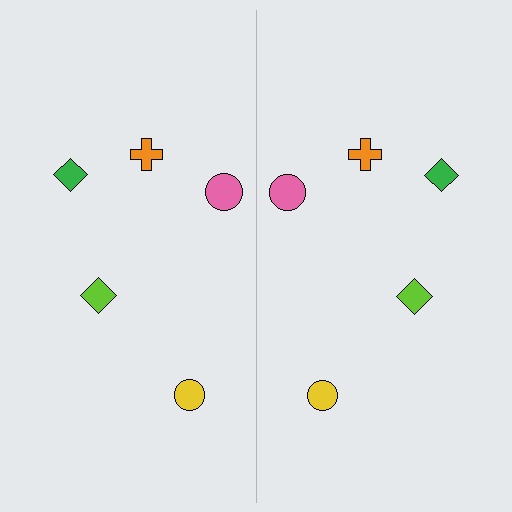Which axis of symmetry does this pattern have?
The pattern has a vertical axis of symmetry running through the center of the image.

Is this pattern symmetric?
Yes, this pattern has bilateral (reflection) symmetry.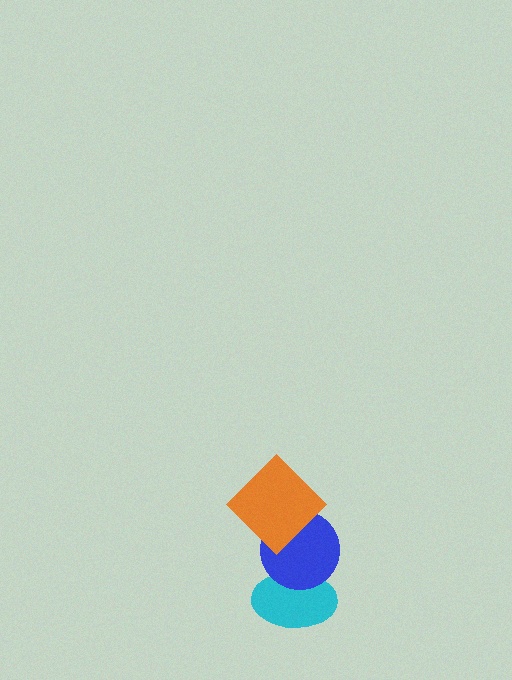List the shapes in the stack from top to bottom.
From top to bottom: the orange diamond, the blue circle, the cyan ellipse.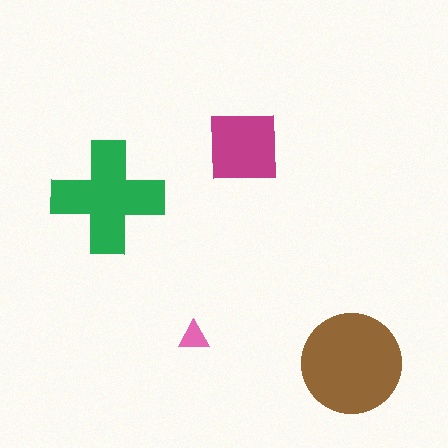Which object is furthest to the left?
The green cross is leftmost.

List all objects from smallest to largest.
The pink triangle, the magenta square, the green cross, the brown circle.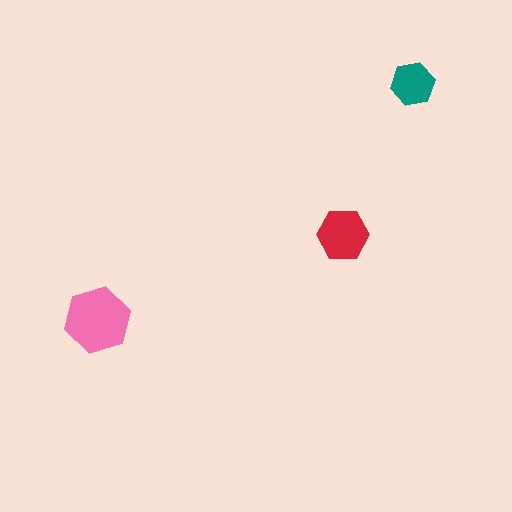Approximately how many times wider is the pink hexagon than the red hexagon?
About 1.5 times wider.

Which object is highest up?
The teal hexagon is topmost.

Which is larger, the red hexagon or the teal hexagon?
The red one.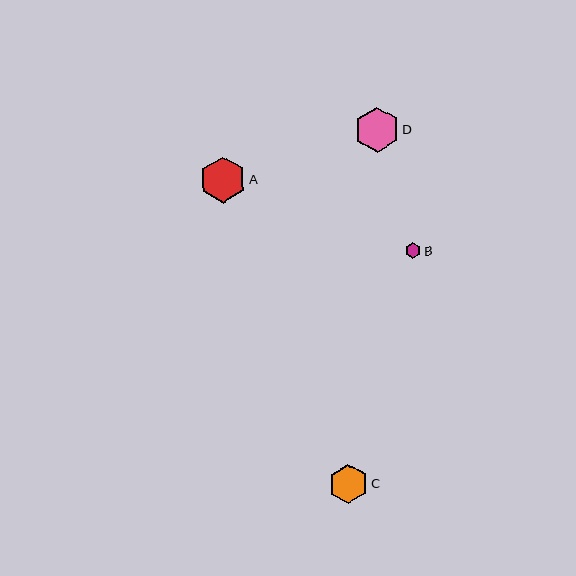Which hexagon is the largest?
Hexagon A is the largest with a size of approximately 46 pixels.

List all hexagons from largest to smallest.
From largest to smallest: A, D, C, B.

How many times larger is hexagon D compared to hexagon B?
Hexagon D is approximately 2.9 times the size of hexagon B.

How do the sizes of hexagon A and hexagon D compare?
Hexagon A and hexagon D are approximately the same size.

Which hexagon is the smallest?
Hexagon B is the smallest with a size of approximately 15 pixels.